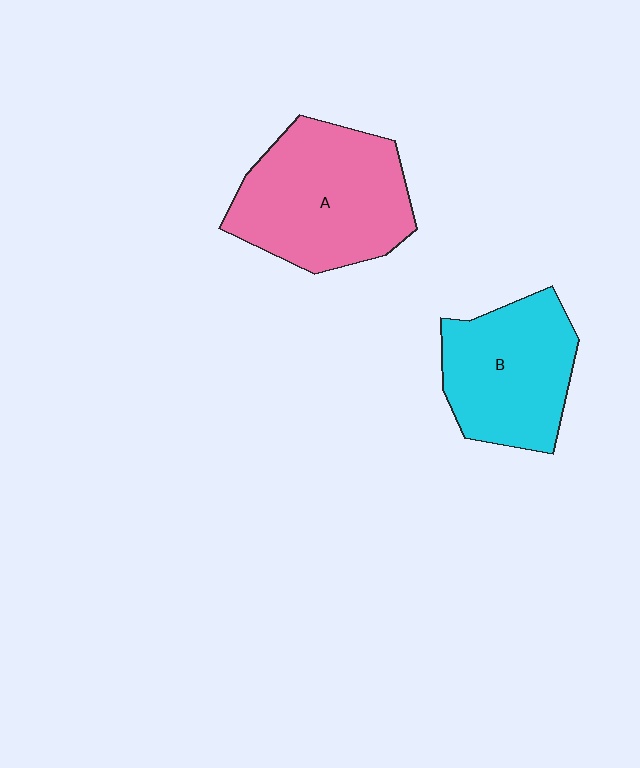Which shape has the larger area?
Shape A (pink).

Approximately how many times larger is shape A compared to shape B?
Approximately 1.2 times.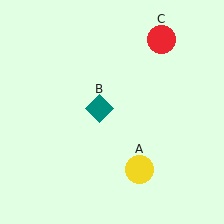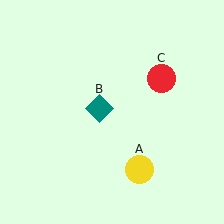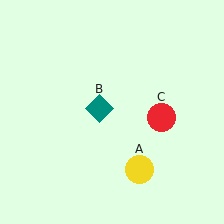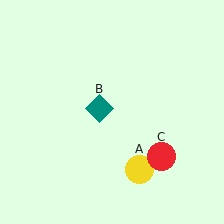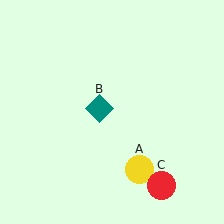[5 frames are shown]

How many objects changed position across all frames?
1 object changed position: red circle (object C).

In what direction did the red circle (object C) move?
The red circle (object C) moved down.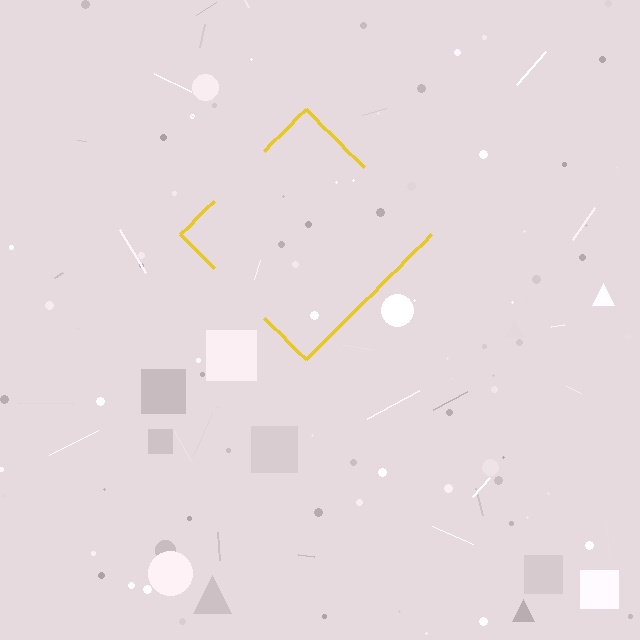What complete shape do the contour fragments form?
The contour fragments form a diamond.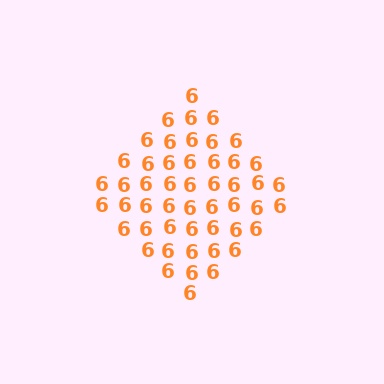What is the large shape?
The large shape is a diamond.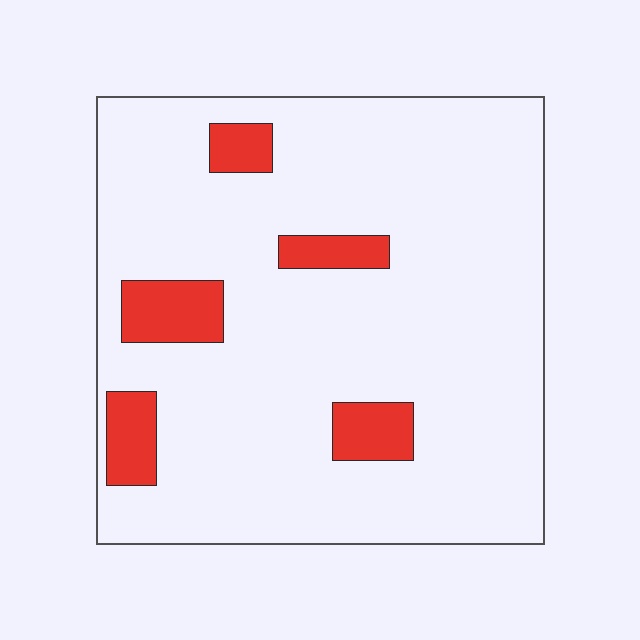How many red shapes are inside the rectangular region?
5.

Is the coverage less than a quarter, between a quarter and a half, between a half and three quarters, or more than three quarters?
Less than a quarter.